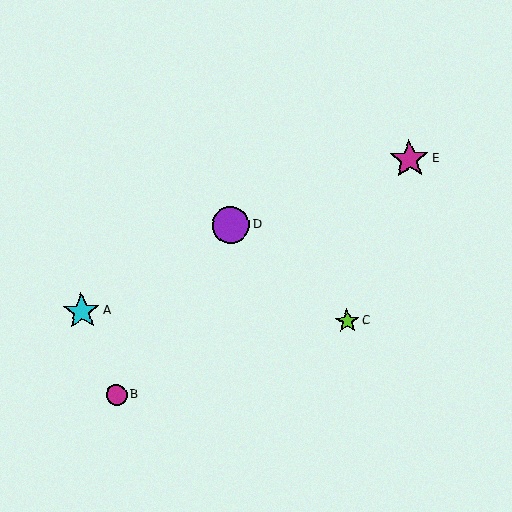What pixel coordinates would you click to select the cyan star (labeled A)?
Click at (81, 311) to select the cyan star A.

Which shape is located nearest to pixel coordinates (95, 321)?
The cyan star (labeled A) at (81, 311) is nearest to that location.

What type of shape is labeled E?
Shape E is a magenta star.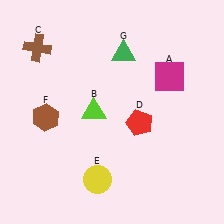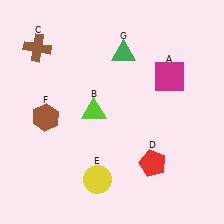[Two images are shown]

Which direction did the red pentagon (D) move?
The red pentagon (D) moved down.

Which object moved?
The red pentagon (D) moved down.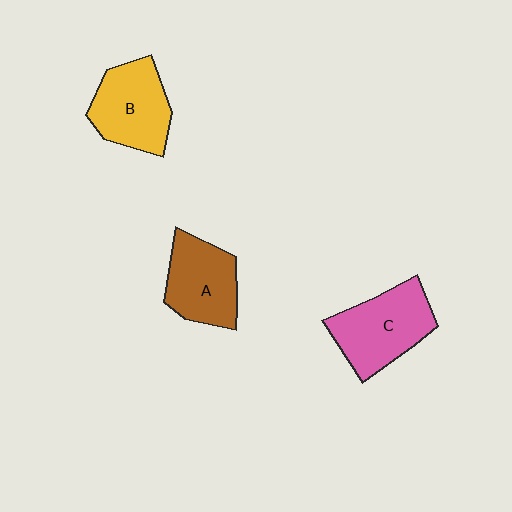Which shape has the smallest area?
Shape A (brown).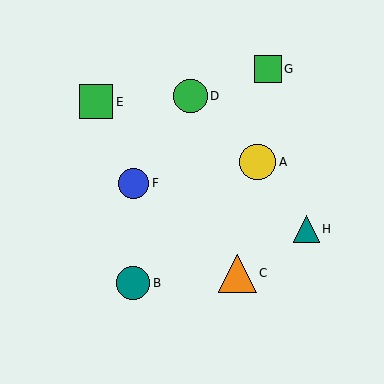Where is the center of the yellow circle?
The center of the yellow circle is at (258, 162).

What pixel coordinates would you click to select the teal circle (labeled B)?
Click at (133, 283) to select the teal circle B.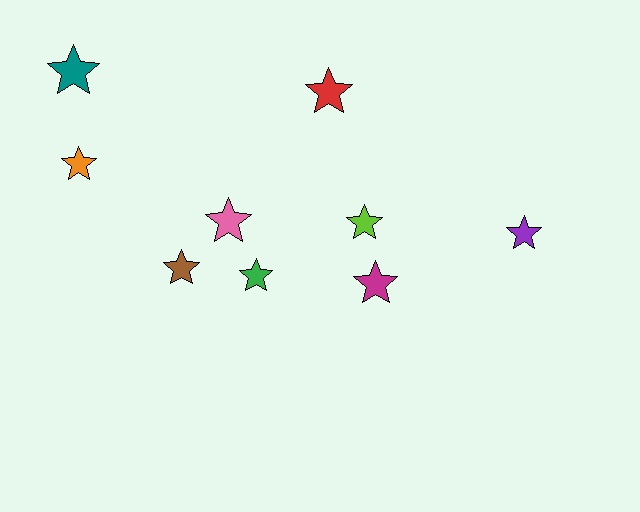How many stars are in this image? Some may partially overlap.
There are 9 stars.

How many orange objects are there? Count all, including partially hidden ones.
There is 1 orange object.